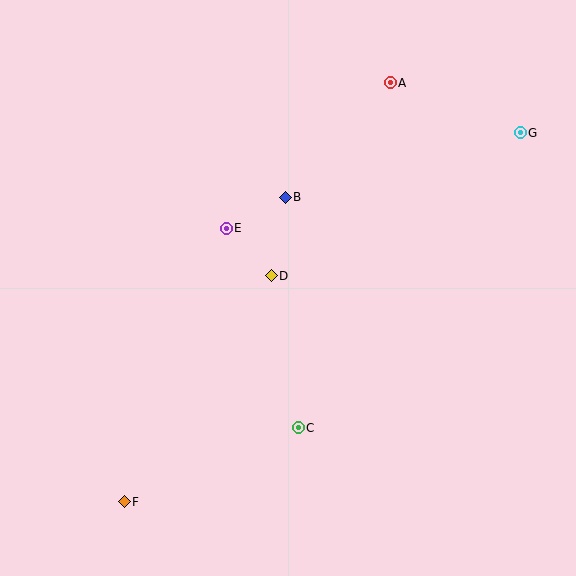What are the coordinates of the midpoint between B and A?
The midpoint between B and A is at (338, 140).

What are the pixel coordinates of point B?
Point B is at (285, 197).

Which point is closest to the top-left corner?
Point E is closest to the top-left corner.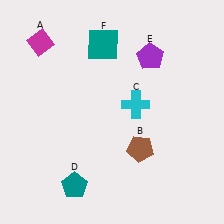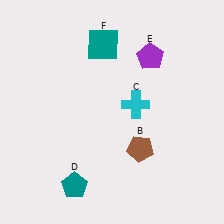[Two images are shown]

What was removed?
The magenta diamond (A) was removed in Image 2.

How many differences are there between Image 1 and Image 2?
There is 1 difference between the two images.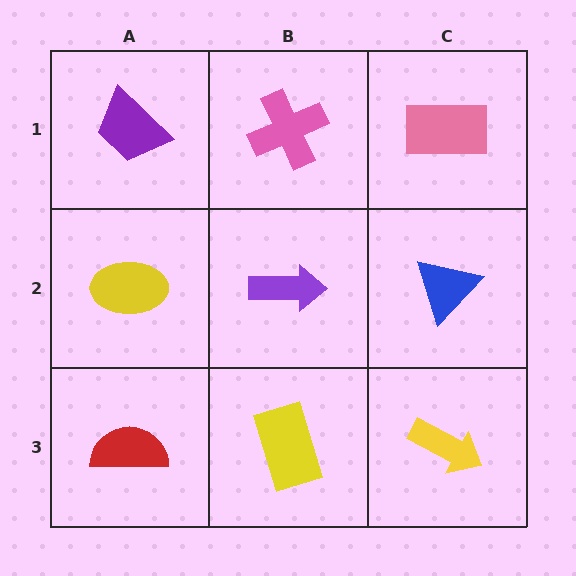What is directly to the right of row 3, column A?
A yellow rectangle.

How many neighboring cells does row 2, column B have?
4.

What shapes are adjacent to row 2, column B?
A pink cross (row 1, column B), a yellow rectangle (row 3, column B), a yellow ellipse (row 2, column A), a blue triangle (row 2, column C).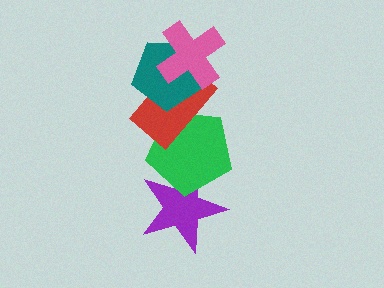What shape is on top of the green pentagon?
The red rectangle is on top of the green pentagon.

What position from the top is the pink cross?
The pink cross is 1st from the top.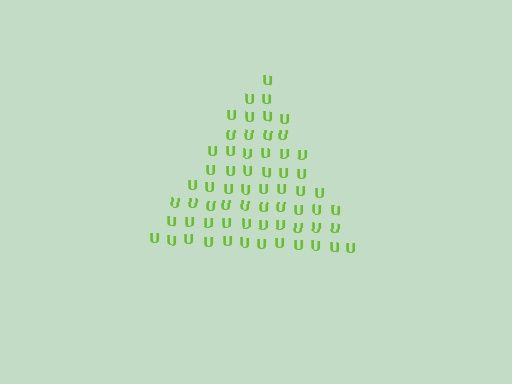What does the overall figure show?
The overall figure shows a triangle.